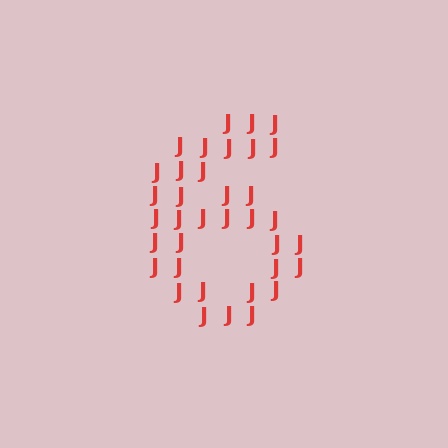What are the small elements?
The small elements are letter J's.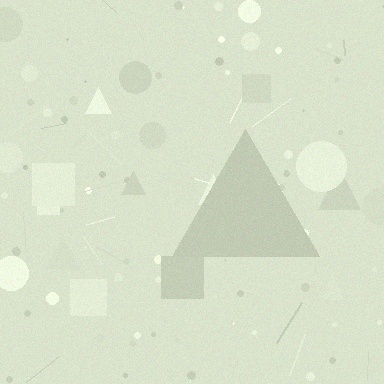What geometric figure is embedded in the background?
A triangle is embedded in the background.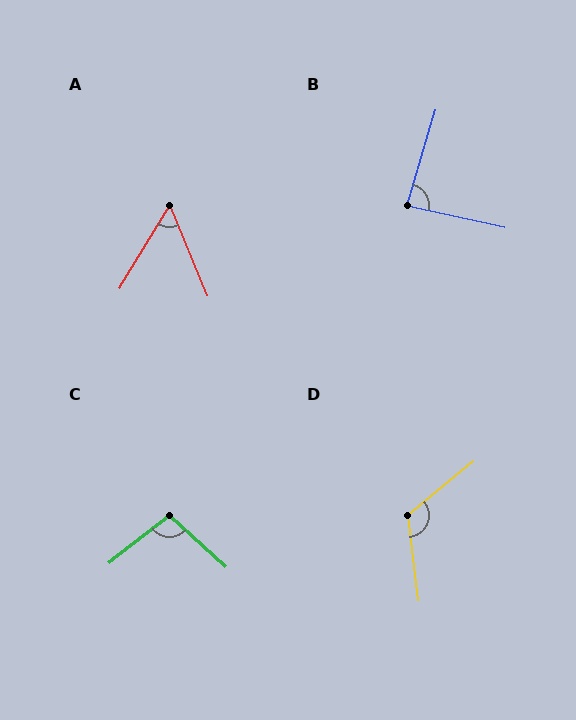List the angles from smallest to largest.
A (54°), B (86°), C (99°), D (123°).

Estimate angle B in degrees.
Approximately 86 degrees.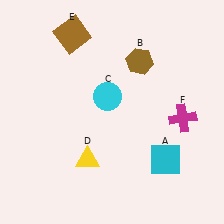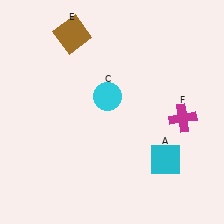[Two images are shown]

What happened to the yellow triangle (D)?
The yellow triangle (D) was removed in Image 2. It was in the bottom-left area of Image 1.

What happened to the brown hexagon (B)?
The brown hexagon (B) was removed in Image 2. It was in the top-right area of Image 1.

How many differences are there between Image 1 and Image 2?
There are 2 differences between the two images.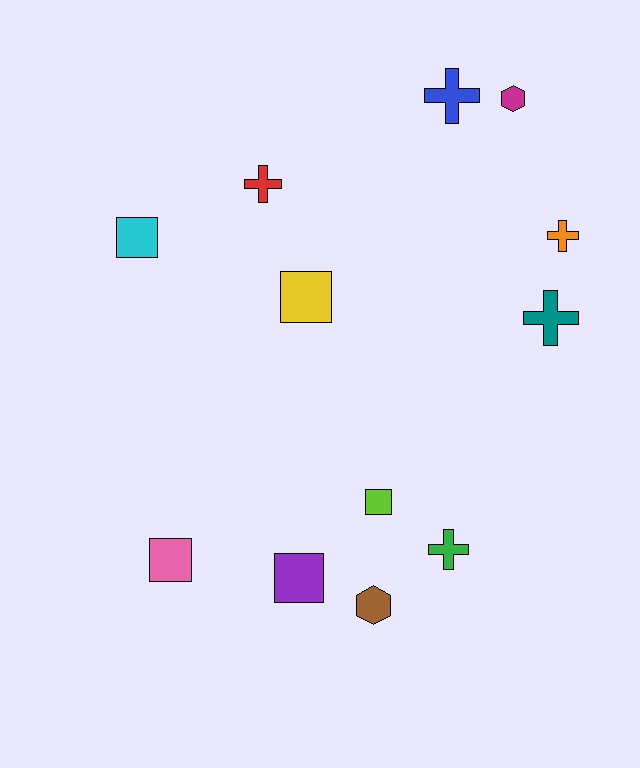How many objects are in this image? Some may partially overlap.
There are 12 objects.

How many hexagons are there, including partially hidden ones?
There are 2 hexagons.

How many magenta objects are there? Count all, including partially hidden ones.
There is 1 magenta object.